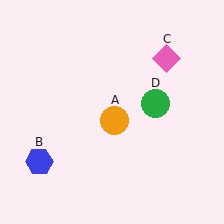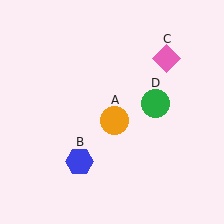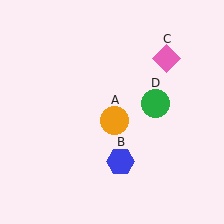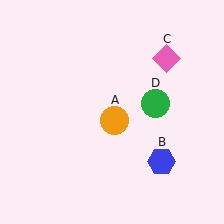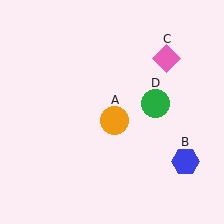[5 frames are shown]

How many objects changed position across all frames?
1 object changed position: blue hexagon (object B).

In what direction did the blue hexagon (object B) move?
The blue hexagon (object B) moved right.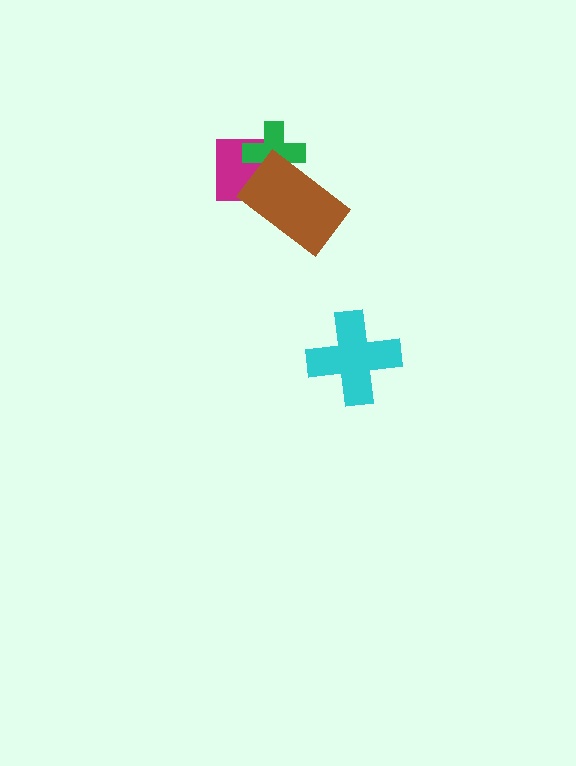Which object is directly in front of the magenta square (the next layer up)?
The green cross is directly in front of the magenta square.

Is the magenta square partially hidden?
Yes, it is partially covered by another shape.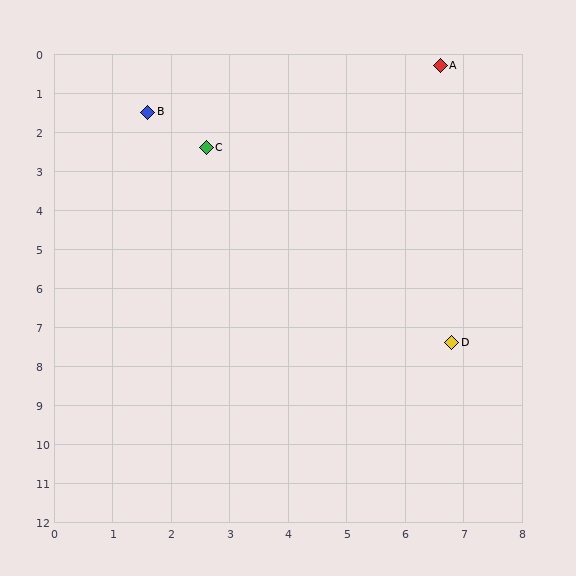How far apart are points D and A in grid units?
Points D and A are about 7.1 grid units apart.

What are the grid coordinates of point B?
Point B is at approximately (1.6, 1.5).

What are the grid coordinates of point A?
Point A is at approximately (6.6, 0.3).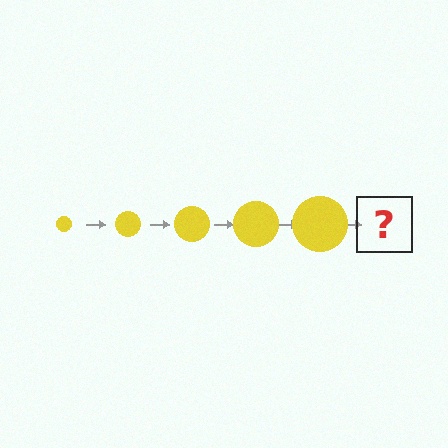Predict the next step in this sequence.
The next step is a yellow circle, larger than the previous one.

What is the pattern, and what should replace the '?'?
The pattern is that the circle gets progressively larger each step. The '?' should be a yellow circle, larger than the previous one.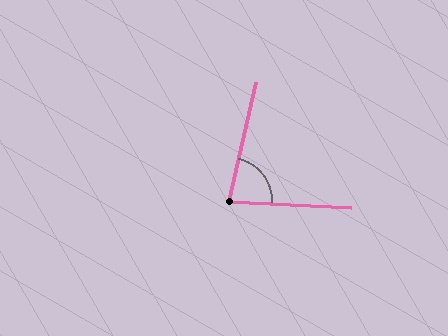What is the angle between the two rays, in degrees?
Approximately 80 degrees.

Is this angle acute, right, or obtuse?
It is acute.